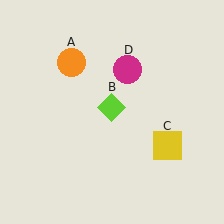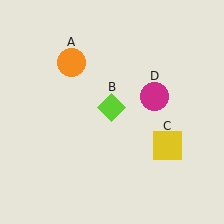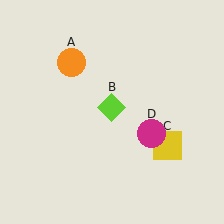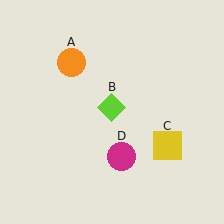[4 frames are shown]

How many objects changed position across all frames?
1 object changed position: magenta circle (object D).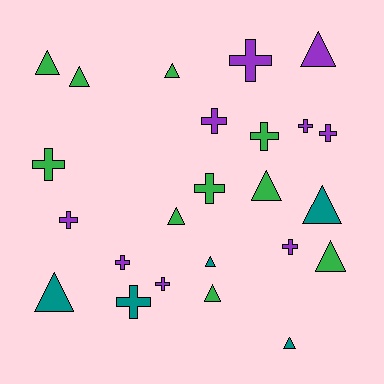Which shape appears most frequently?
Triangle, with 12 objects.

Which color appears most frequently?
Green, with 10 objects.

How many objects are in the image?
There are 24 objects.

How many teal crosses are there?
There is 1 teal cross.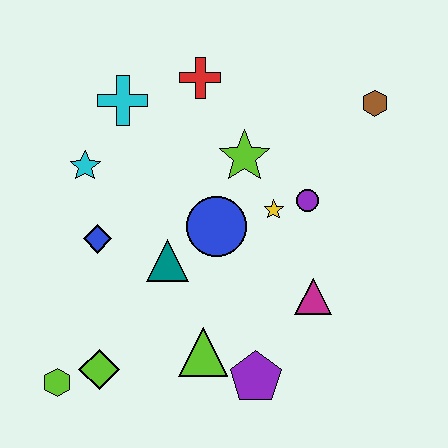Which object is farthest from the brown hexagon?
The lime hexagon is farthest from the brown hexagon.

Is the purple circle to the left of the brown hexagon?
Yes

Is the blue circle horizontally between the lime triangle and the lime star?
Yes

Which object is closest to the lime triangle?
The purple pentagon is closest to the lime triangle.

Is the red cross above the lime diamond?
Yes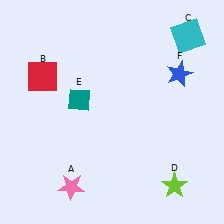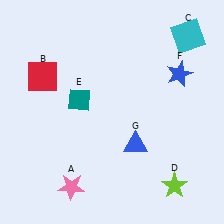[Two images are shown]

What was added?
A blue triangle (G) was added in Image 2.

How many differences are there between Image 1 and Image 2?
There is 1 difference between the two images.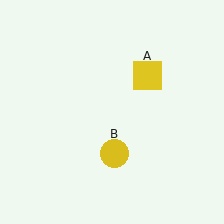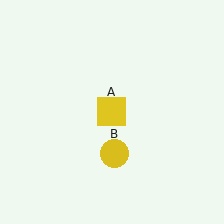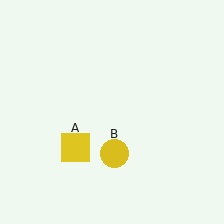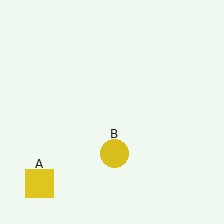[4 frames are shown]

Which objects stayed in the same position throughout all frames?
Yellow circle (object B) remained stationary.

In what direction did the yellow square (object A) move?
The yellow square (object A) moved down and to the left.